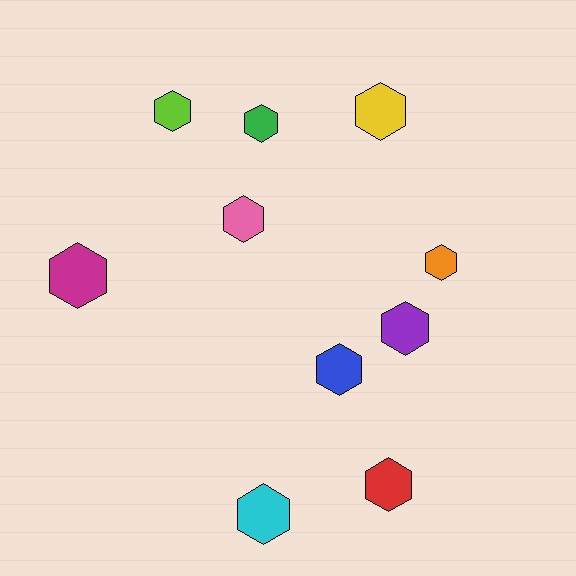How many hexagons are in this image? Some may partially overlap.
There are 10 hexagons.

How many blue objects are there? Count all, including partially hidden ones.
There is 1 blue object.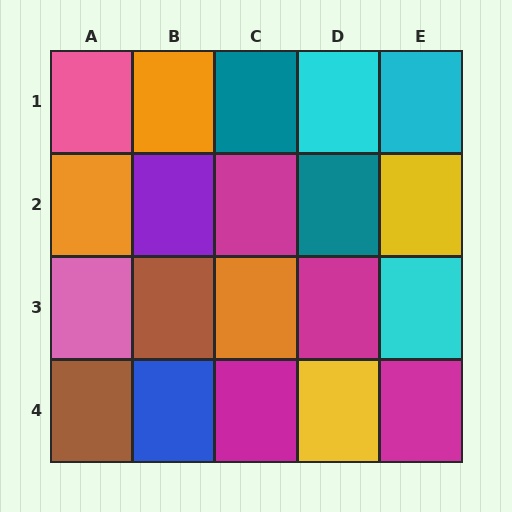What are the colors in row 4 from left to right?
Brown, blue, magenta, yellow, magenta.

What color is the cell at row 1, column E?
Cyan.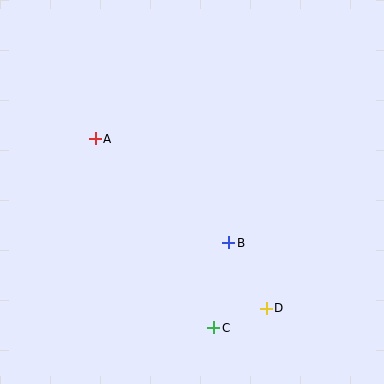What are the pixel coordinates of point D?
Point D is at (266, 308).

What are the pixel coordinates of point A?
Point A is at (95, 139).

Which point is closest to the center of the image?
Point B at (229, 243) is closest to the center.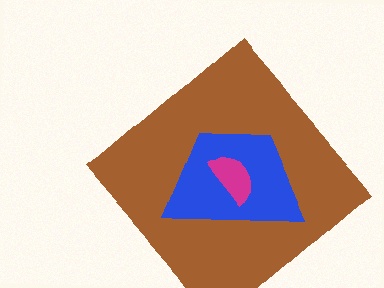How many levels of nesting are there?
3.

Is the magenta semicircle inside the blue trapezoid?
Yes.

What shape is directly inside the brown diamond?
The blue trapezoid.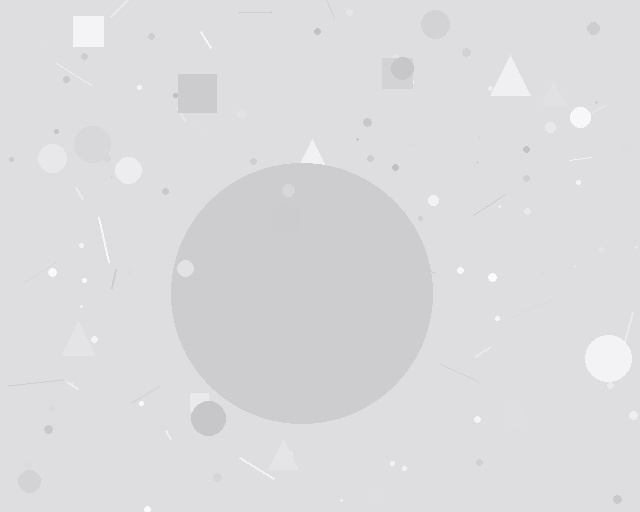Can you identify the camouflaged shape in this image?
The camouflaged shape is a circle.